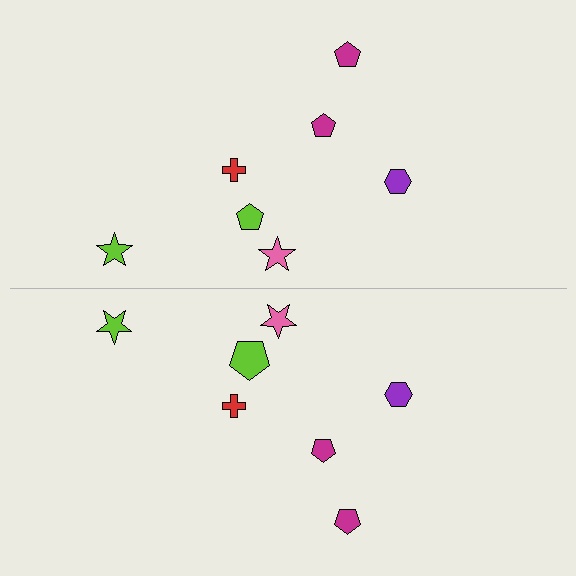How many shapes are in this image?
There are 14 shapes in this image.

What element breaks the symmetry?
The lime pentagon on the bottom side has a different size than its mirror counterpart.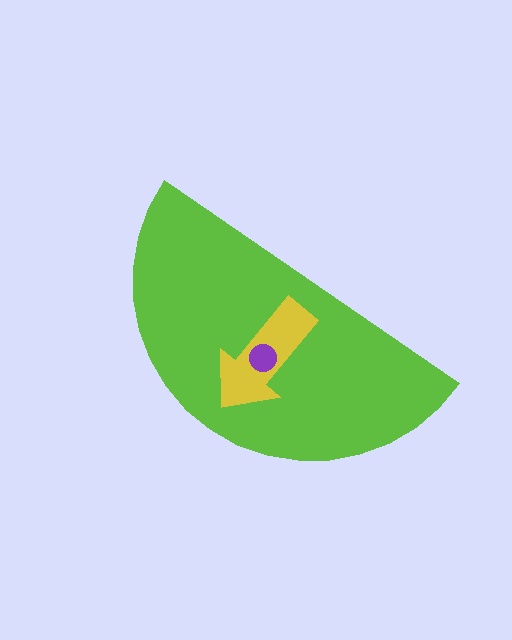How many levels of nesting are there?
3.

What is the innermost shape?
The purple circle.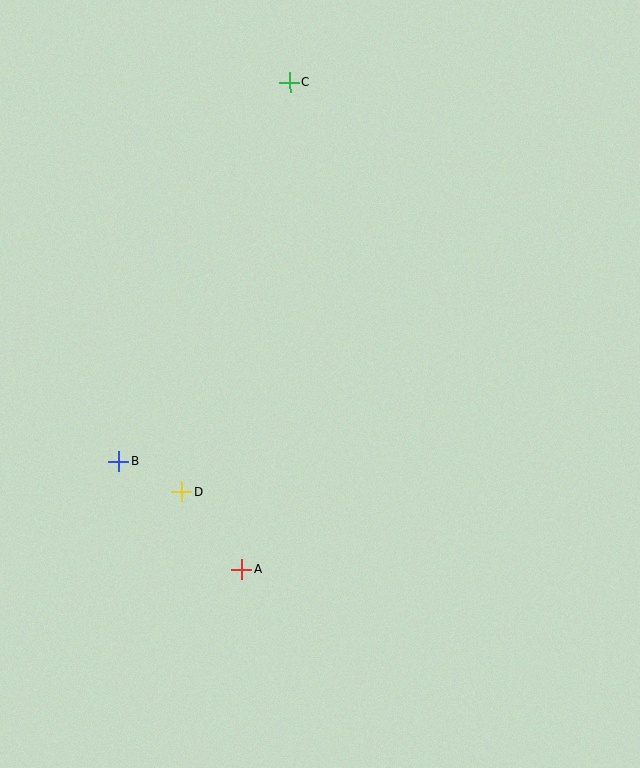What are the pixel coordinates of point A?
Point A is at (242, 569).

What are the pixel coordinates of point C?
Point C is at (290, 82).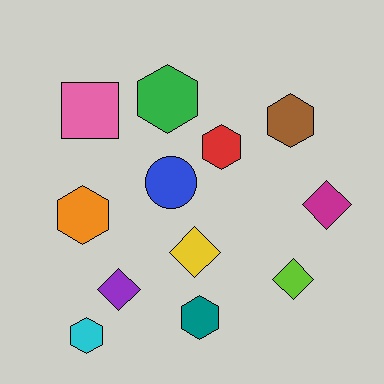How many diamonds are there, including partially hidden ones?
There are 4 diamonds.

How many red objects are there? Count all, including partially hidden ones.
There is 1 red object.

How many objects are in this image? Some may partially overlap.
There are 12 objects.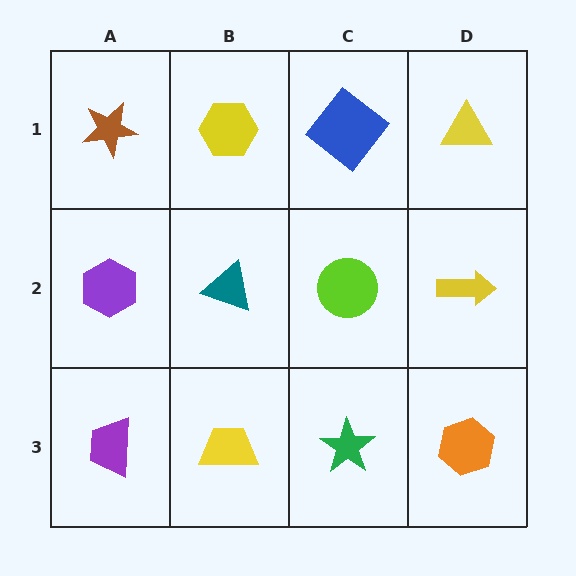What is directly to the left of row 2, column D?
A lime circle.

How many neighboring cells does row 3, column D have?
2.